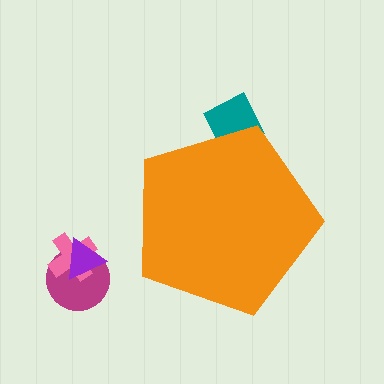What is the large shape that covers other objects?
An orange pentagon.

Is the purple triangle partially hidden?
No, the purple triangle is fully visible.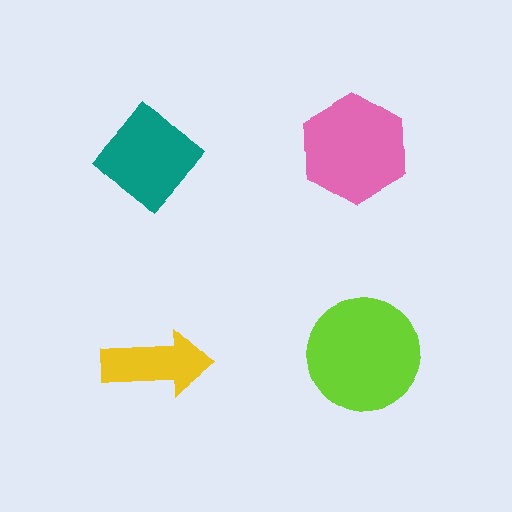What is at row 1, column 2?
A pink hexagon.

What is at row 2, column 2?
A lime circle.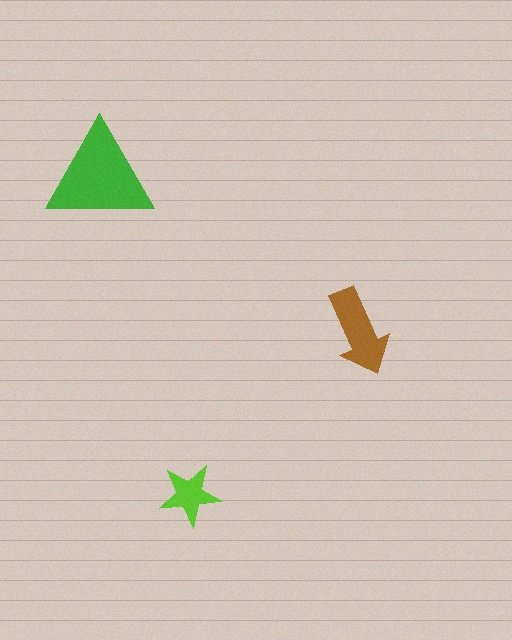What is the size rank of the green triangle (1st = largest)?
1st.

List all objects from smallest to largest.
The lime star, the brown arrow, the green triangle.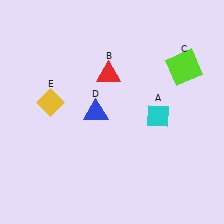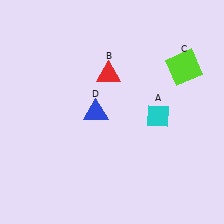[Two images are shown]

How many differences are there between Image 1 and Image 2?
There is 1 difference between the two images.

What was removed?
The yellow diamond (E) was removed in Image 2.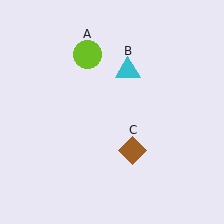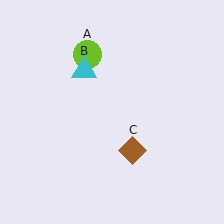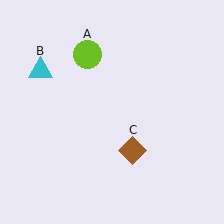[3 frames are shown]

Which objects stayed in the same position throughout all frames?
Lime circle (object A) and brown diamond (object C) remained stationary.